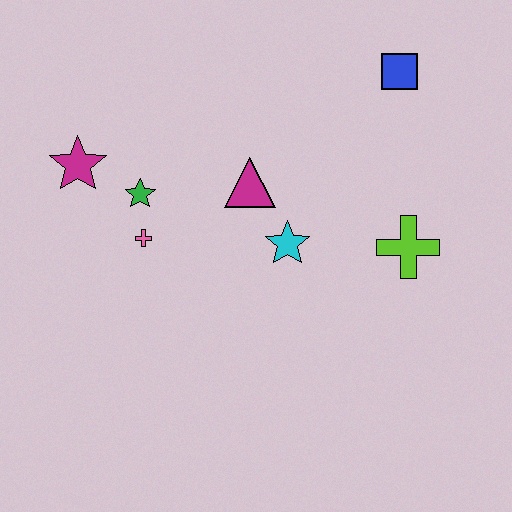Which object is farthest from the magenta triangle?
The blue square is farthest from the magenta triangle.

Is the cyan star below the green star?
Yes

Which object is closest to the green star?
The pink cross is closest to the green star.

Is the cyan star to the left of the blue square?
Yes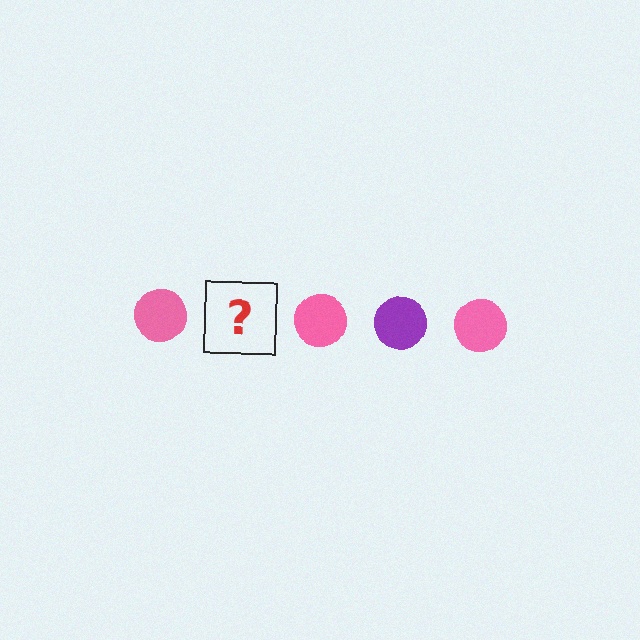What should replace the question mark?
The question mark should be replaced with a purple circle.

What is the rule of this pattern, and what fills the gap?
The rule is that the pattern cycles through pink, purple circles. The gap should be filled with a purple circle.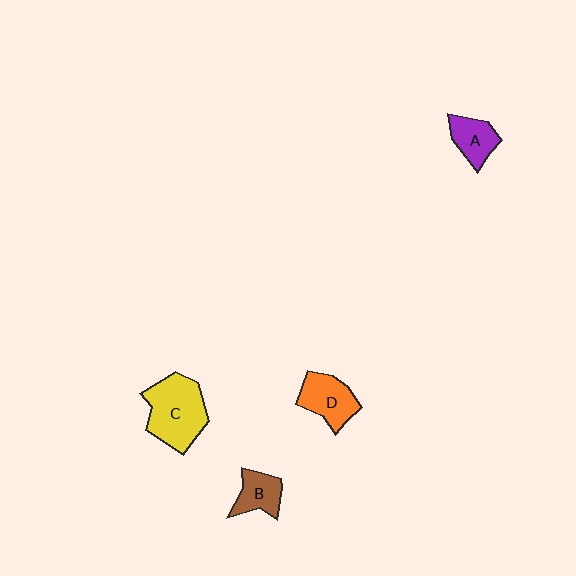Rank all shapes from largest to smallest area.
From largest to smallest: C (yellow), D (orange), A (purple), B (brown).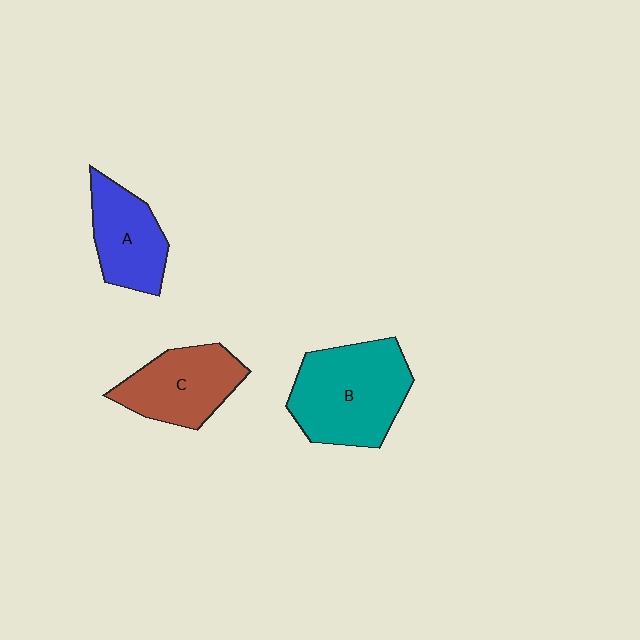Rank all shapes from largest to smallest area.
From largest to smallest: B (teal), C (brown), A (blue).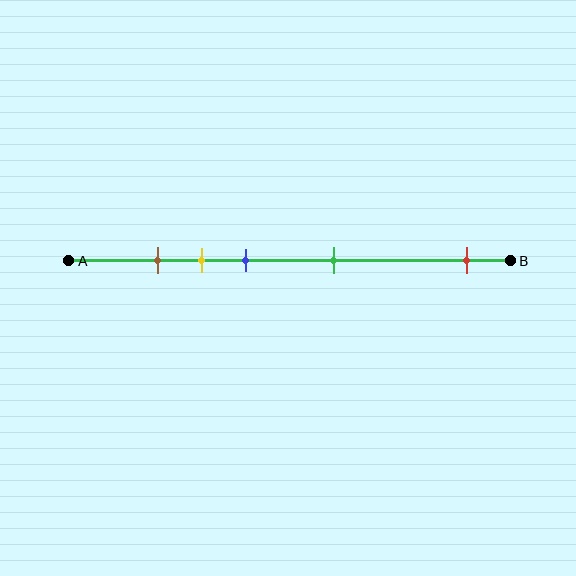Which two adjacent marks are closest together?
The brown and yellow marks are the closest adjacent pair.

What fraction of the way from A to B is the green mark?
The green mark is approximately 60% (0.6) of the way from A to B.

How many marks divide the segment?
There are 5 marks dividing the segment.